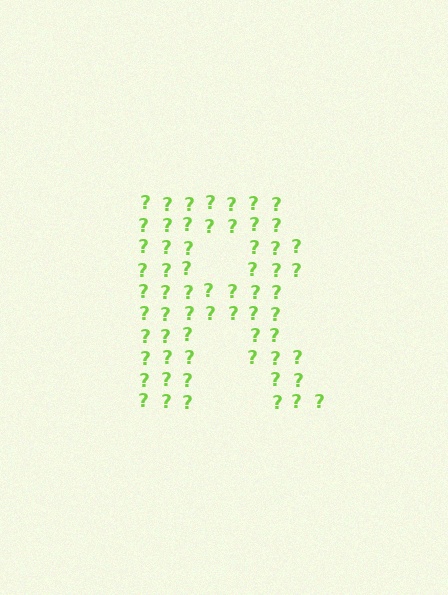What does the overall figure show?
The overall figure shows the letter R.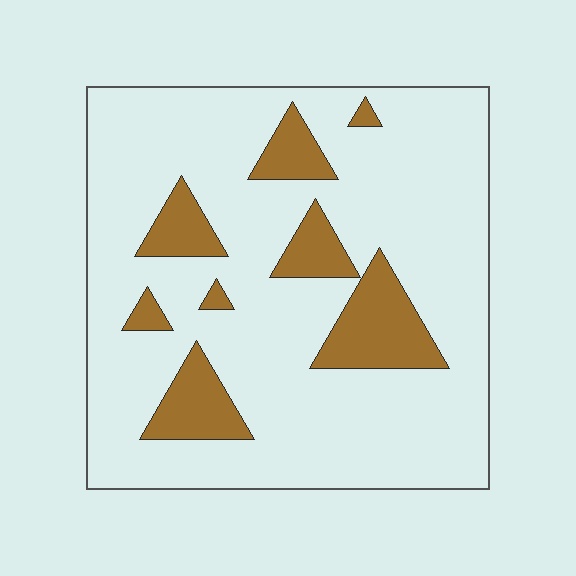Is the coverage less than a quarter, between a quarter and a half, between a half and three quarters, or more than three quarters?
Less than a quarter.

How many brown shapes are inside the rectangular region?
8.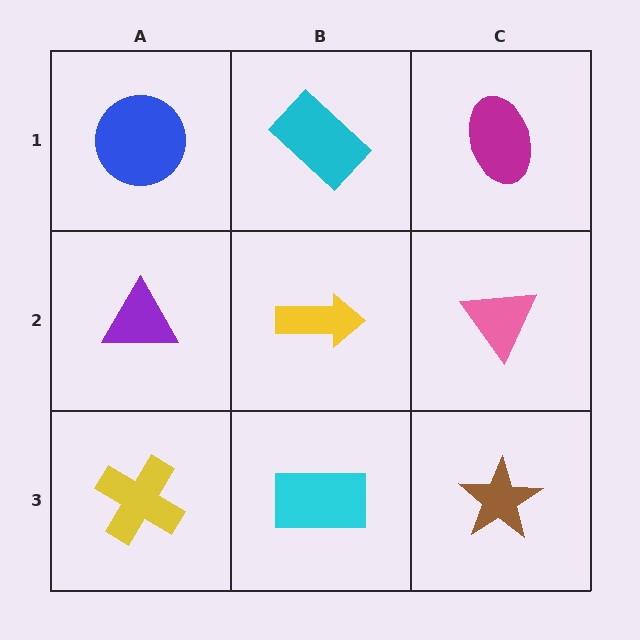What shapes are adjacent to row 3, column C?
A pink triangle (row 2, column C), a cyan rectangle (row 3, column B).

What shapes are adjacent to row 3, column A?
A purple triangle (row 2, column A), a cyan rectangle (row 3, column B).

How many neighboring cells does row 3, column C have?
2.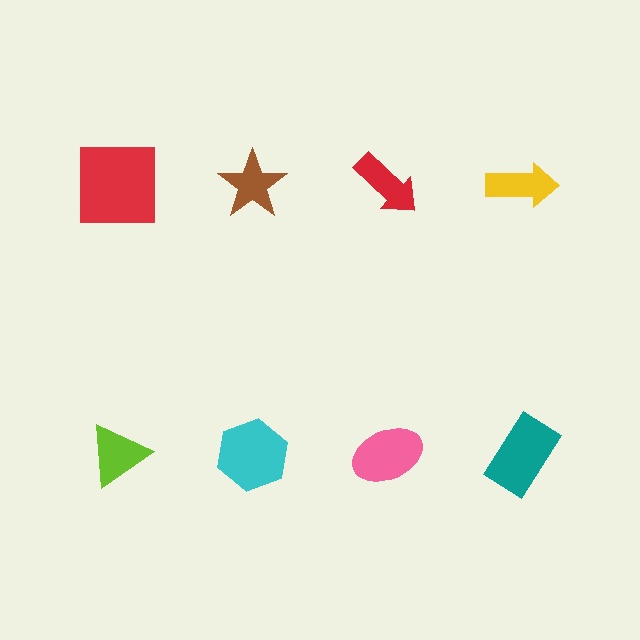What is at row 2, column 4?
A teal rectangle.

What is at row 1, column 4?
A yellow arrow.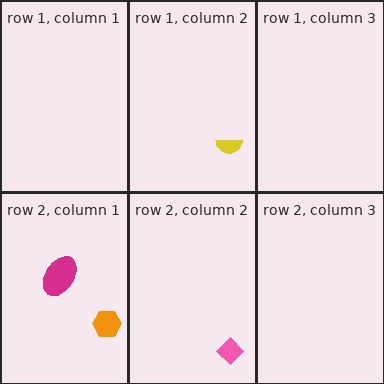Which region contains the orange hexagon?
The row 2, column 1 region.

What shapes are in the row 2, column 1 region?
The orange hexagon, the magenta ellipse.